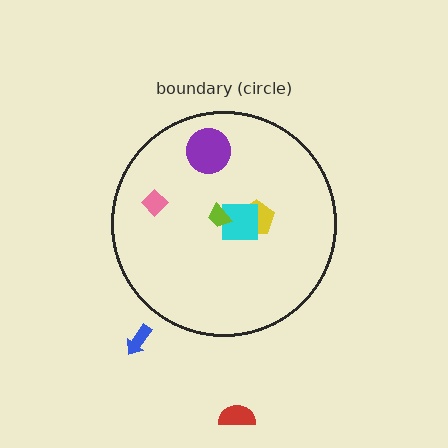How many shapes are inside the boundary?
5 inside, 2 outside.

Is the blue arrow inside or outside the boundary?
Outside.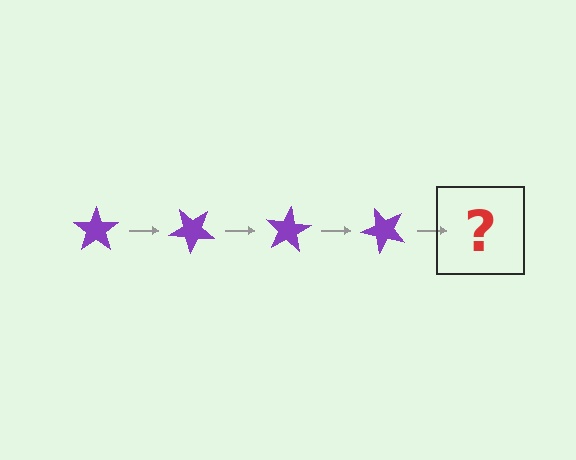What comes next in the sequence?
The next element should be a purple star rotated 160 degrees.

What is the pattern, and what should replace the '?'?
The pattern is that the star rotates 40 degrees each step. The '?' should be a purple star rotated 160 degrees.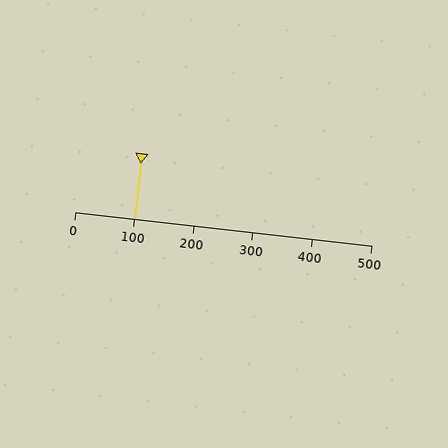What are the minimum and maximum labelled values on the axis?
The axis runs from 0 to 500.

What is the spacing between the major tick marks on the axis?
The major ticks are spaced 100 apart.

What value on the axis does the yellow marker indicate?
The marker indicates approximately 100.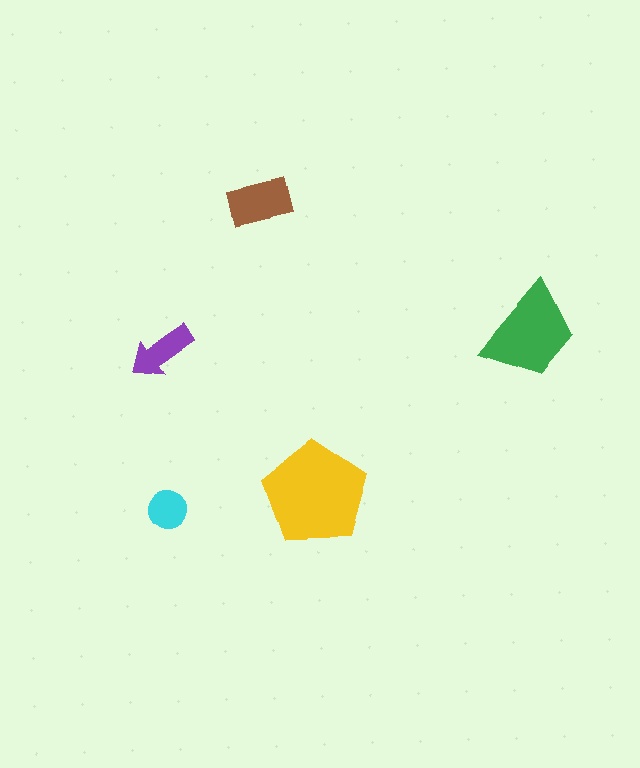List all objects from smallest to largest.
The cyan circle, the purple arrow, the brown rectangle, the green trapezoid, the yellow pentagon.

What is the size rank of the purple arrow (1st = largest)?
4th.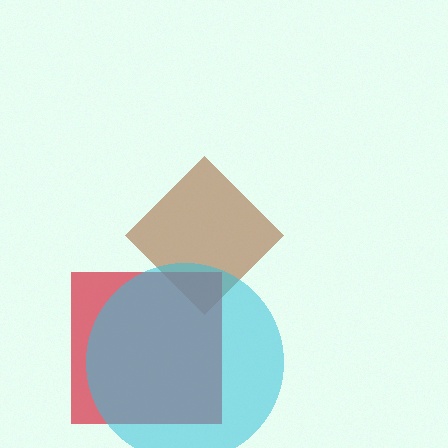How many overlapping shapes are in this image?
There are 3 overlapping shapes in the image.